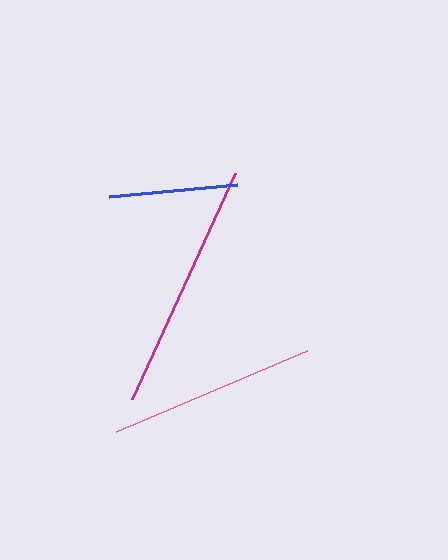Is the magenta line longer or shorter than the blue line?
The magenta line is longer than the blue line.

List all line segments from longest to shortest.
From longest to shortest: magenta, pink, blue.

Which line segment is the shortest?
The blue line is the shortest at approximately 129 pixels.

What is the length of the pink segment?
The pink segment is approximately 207 pixels long.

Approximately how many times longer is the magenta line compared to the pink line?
The magenta line is approximately 1.2 times the length of the pink line.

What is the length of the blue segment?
The blue segment is approximately 129 pixels long.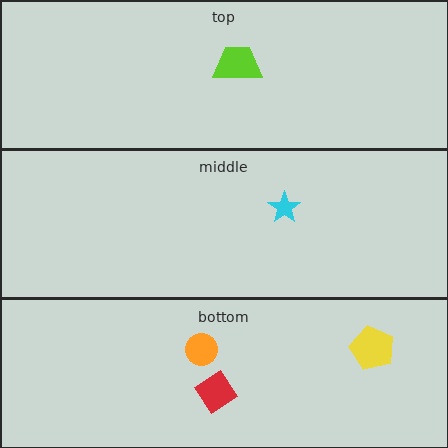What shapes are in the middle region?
The cyan star.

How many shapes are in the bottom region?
3.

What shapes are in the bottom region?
The red diamond, the yellow pentagon, the orange circle.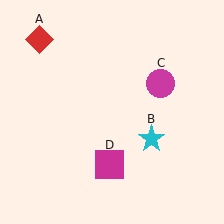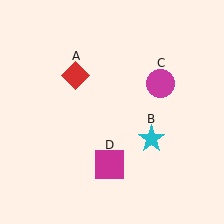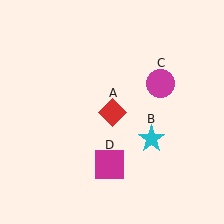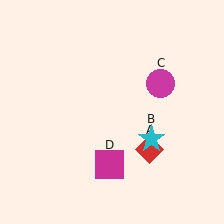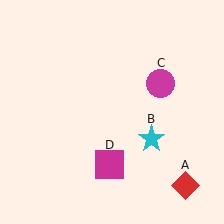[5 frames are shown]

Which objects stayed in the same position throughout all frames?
Cyan star (object B) and magenta circle (object C) and magenta square (object D) remained stationary.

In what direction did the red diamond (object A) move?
The red diamond (object A) moved down and to the right.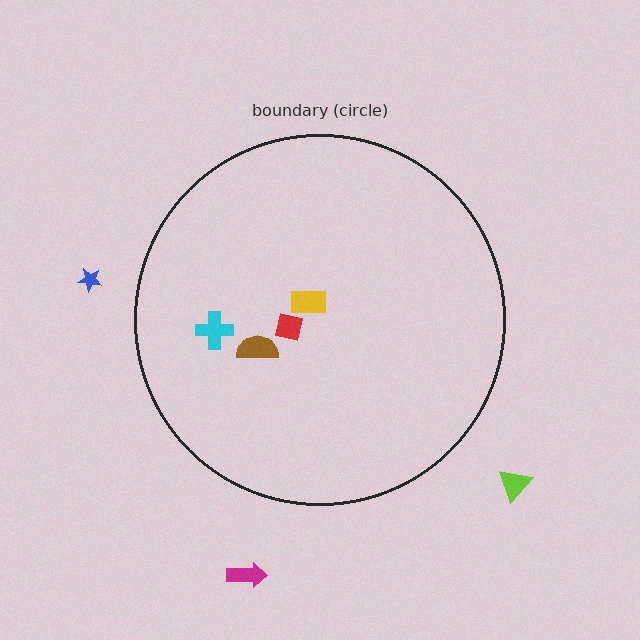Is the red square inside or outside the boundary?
Inside.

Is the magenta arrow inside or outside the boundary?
Outside.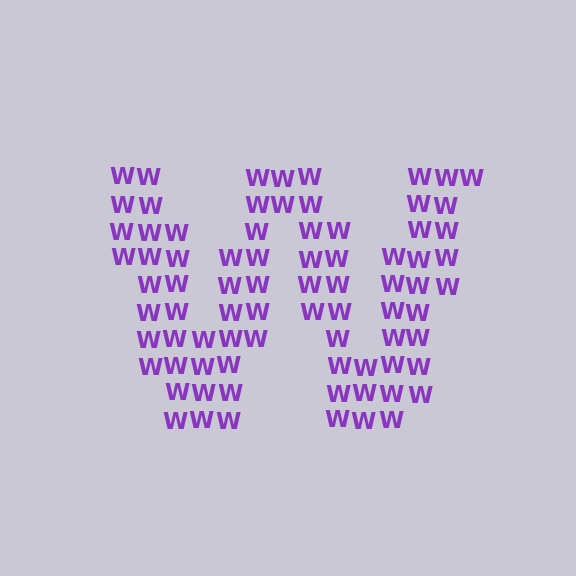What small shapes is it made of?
It is made of small letter W's.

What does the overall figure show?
The overall figure shows the letter W.